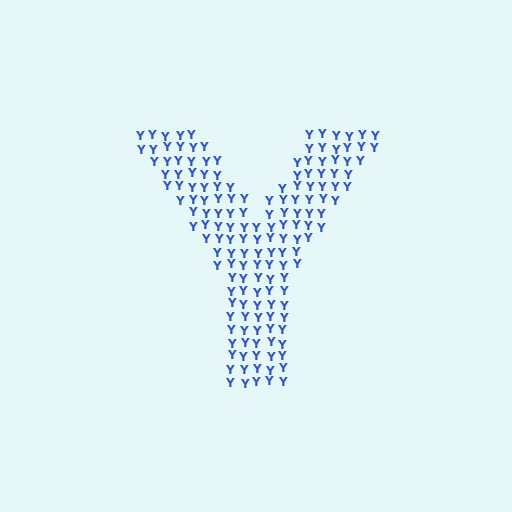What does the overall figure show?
The overall figure shows the letter Y.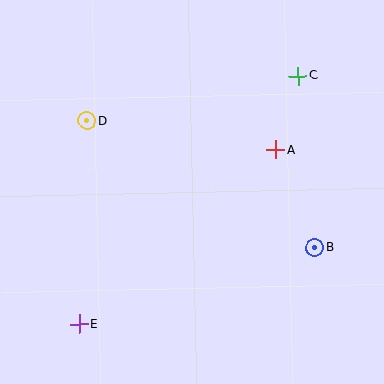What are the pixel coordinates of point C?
Point C is at (298, 76).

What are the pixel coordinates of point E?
Point E is at (79, 324).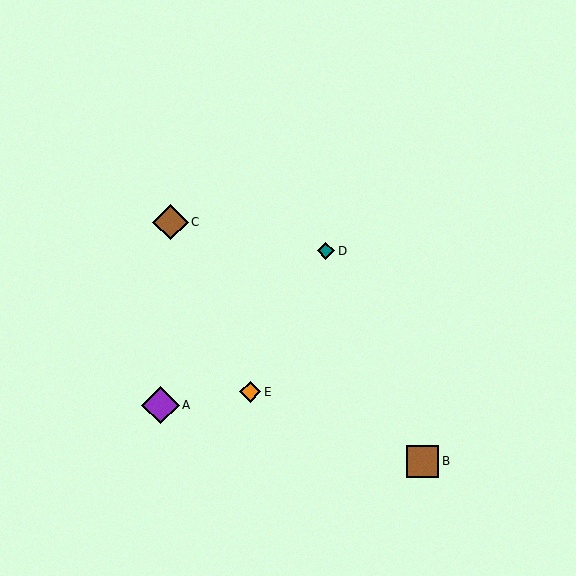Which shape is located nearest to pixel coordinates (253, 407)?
The orange diamond (labeled E) at (250, 392) is nearest to that location.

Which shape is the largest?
The purple diamond (labeled A) is the largest.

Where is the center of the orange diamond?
The center of the orange diamond is at (250, 392).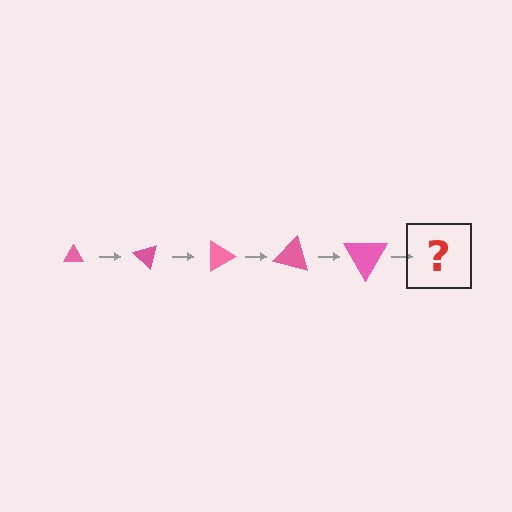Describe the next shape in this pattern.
It should be a triangle, larger than the previous one and rotated 225 degrees from the start.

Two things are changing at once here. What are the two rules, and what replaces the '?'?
The two rules are that the triangle grows larger each step and it rotates 45 degrees each step. The '?' should be a triangle, larger than the previous one and rotated 225 degrees from the start.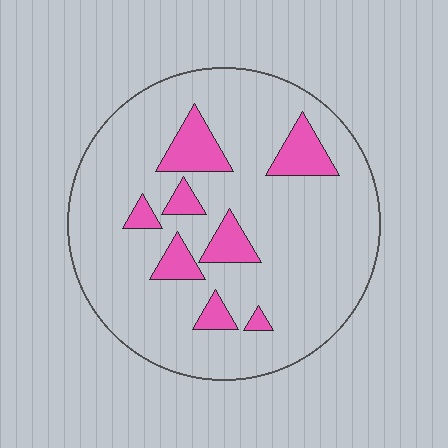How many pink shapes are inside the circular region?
8.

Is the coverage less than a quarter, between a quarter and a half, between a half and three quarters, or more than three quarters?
Less than a quarter.